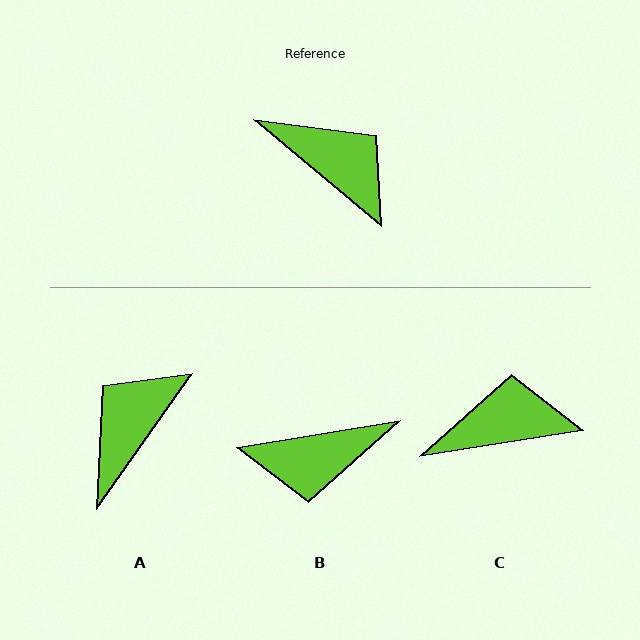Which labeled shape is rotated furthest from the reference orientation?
B, about 131 degrees away.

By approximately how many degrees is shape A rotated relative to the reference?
Approximately 95 degrees counter-clockwise.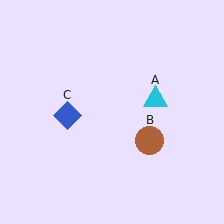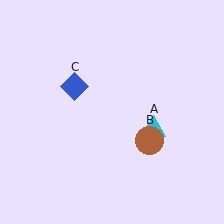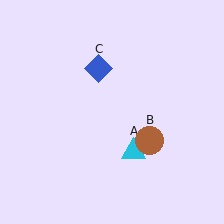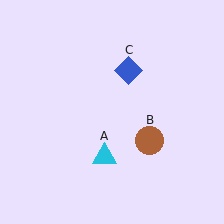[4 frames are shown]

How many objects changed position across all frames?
2 objects changed position: cyan triangle (object A), blue diamond (object C).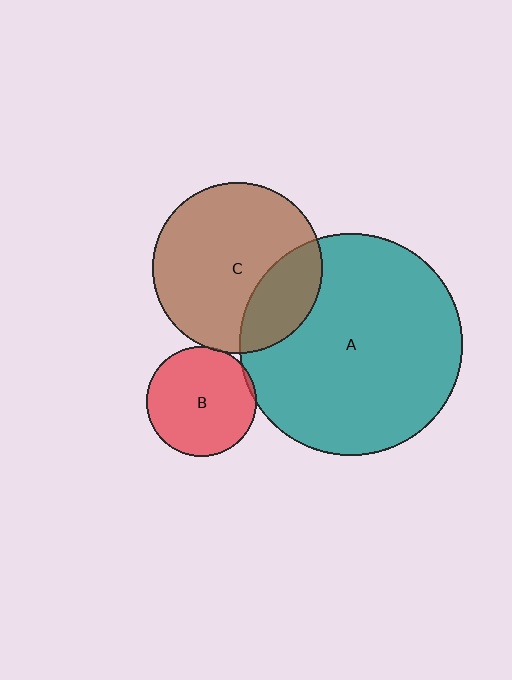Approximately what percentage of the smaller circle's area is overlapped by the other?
Approximately 25%.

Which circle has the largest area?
Circle A (teal).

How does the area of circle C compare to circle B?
Approximately 2.4 times.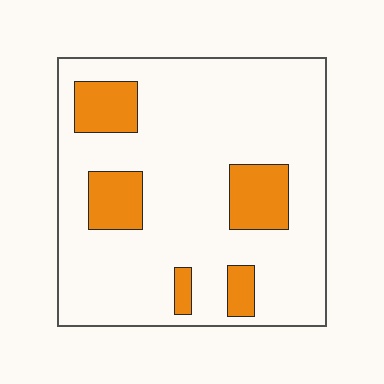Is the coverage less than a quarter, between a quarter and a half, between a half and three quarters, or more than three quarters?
Less than a quarter.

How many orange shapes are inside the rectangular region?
5.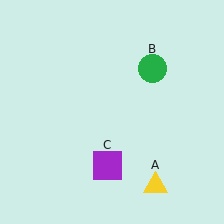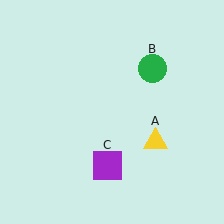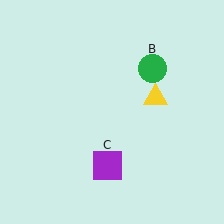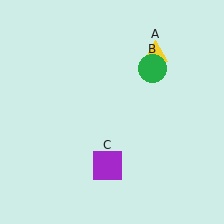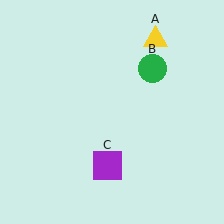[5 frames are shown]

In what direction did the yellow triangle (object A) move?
The yellow triangle (object A) moved up.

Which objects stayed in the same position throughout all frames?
Green circle (object B) and purple square (object C) remained stationary.